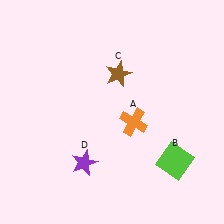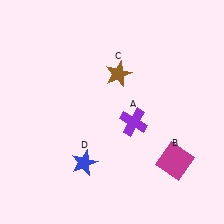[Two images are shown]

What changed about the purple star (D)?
In Image 1, D is purple. In Image 2, it changed to blue.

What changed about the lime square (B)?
In Image 1, B is lime. In Image 2, it changed to magenta.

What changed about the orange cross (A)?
In Image 1, A is orange. In Image 2, it changed to purple.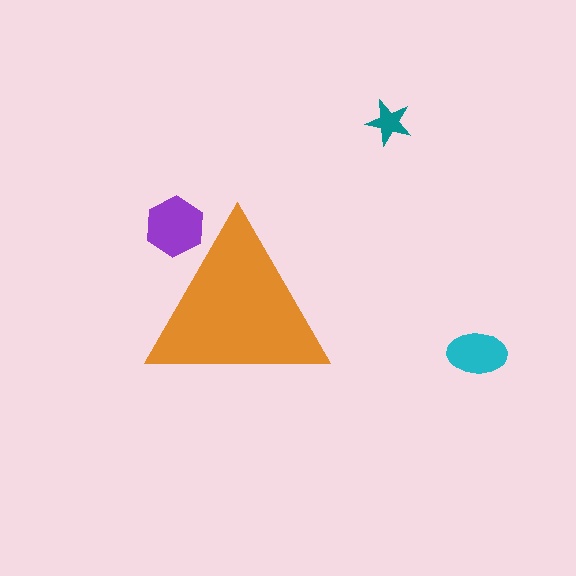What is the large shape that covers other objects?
An orange triangle.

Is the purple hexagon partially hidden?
Yes, the purple hexagon is partially hidden behind the orange triangle.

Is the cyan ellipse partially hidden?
No, the cyan ellipse is fully visible.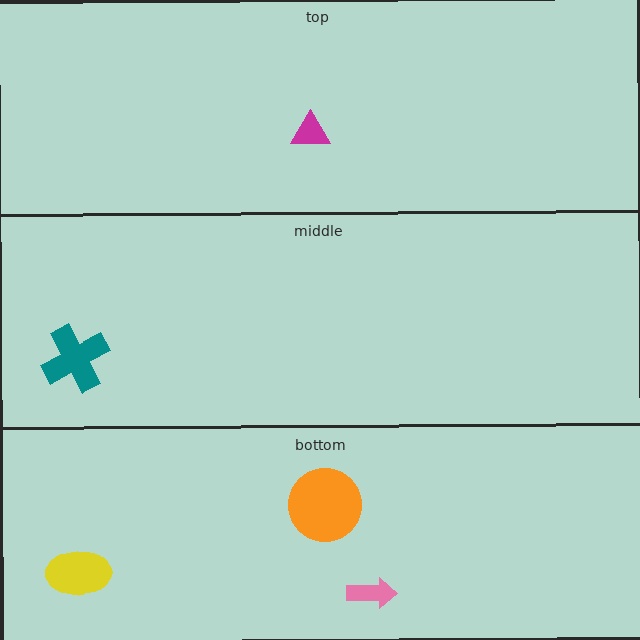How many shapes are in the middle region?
1.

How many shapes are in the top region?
1.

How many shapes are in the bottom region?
3.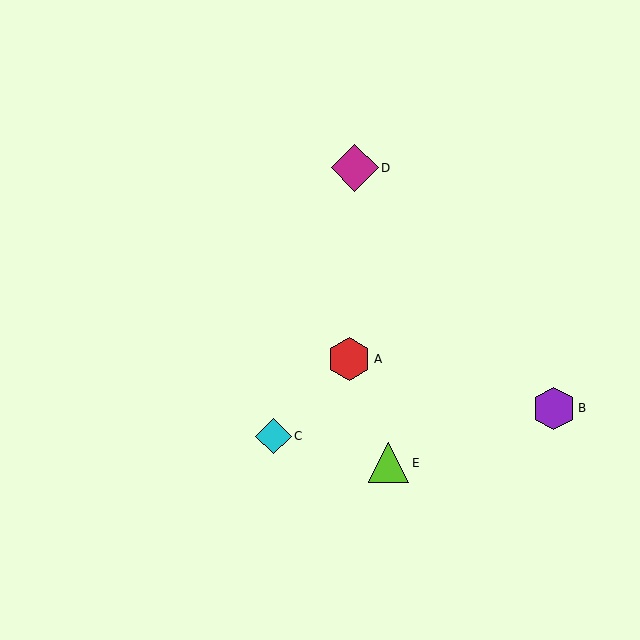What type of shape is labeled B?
Shape B is a purple hexagon.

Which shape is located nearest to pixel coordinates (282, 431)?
The cyan diamond (labeled C) at (274, 436) is nearest to that location.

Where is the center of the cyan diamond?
The center of the cyan diamond is at (274, 436).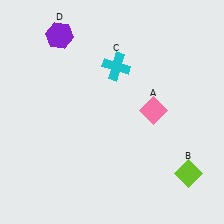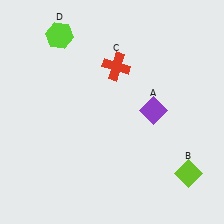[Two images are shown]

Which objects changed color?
A changed from pink to purple. C changed from cyan to red. D changed from purple to lime.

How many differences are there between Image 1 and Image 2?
There are 3 differences between the two images.